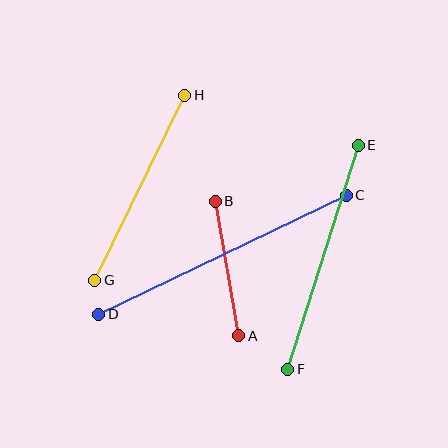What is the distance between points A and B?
The distance is approximately 136 pixels.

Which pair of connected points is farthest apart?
Points C and D are farthest apart.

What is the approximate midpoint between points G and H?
The midpoint is at approximately (140, 188) pixels.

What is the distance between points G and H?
The distance is approximately 206 pixels.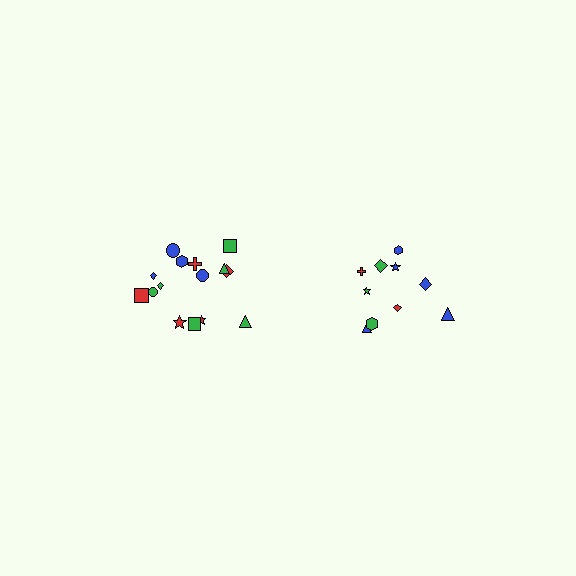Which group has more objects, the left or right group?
The left group.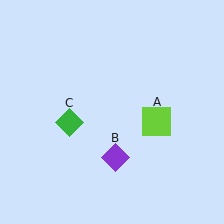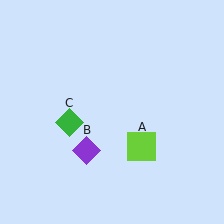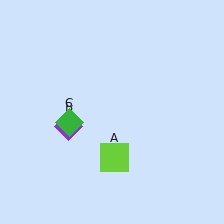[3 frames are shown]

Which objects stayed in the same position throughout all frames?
Green diamond (object C) remained stationary.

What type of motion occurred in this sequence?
The lime square (object A), purple diamond (object B) rotated clockwise around the center of the scene.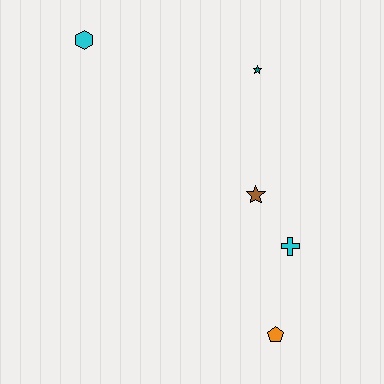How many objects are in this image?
There are 5 objects.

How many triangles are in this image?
There are no triangles.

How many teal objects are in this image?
There is 1 teal object.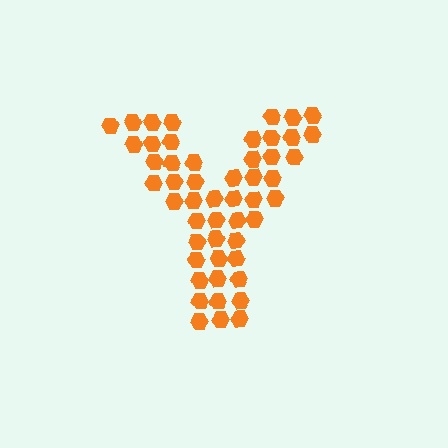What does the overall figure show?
The overall figure shows the letter Y.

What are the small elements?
The small elements are hexagons.